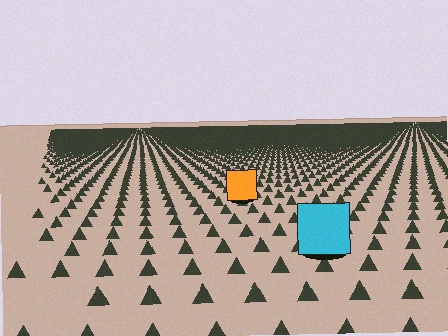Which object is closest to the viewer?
The cyan square is closest. The texture marks near it are larger and more spread out.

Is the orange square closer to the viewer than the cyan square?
No. The cyan square is closer — you can tell from the texture gradient: the ground texture is coarser near it.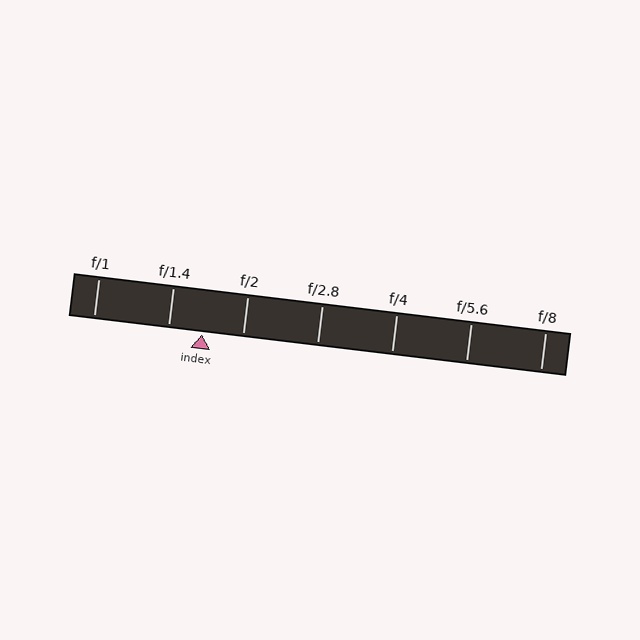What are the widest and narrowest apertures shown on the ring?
The widest aperture shown is f/1 and the narrowest is f/8.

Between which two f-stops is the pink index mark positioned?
The index mark is between f/1.4 and f/2.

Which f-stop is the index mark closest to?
The index mark is closest to f/1.4.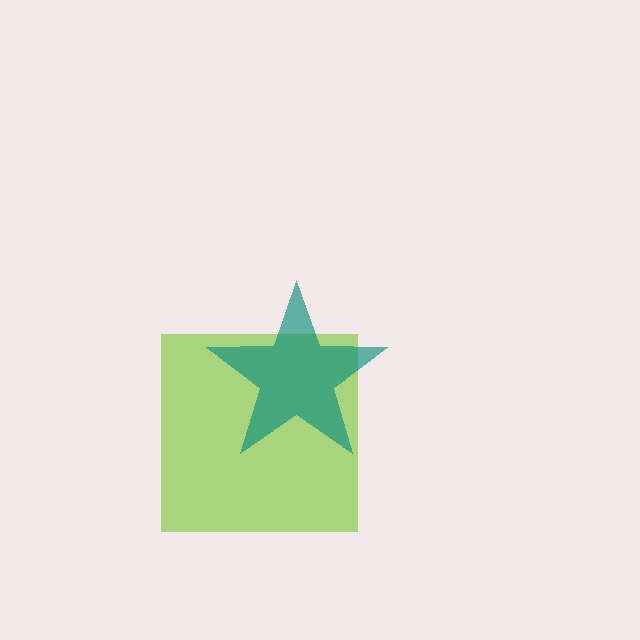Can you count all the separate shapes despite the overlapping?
Yes, there are 2 separate shapes.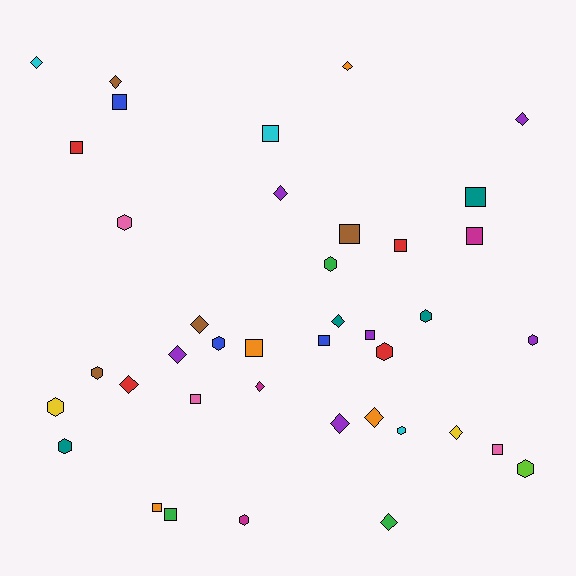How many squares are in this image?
There are 14 squares.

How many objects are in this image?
There are 40 objects.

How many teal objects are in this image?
There are 4 teal objects.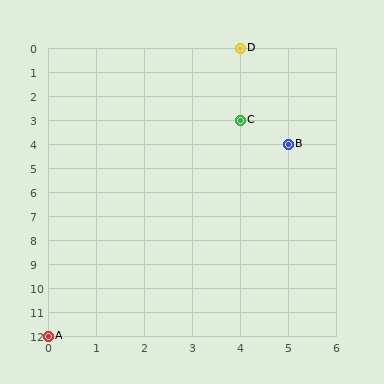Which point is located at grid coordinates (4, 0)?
Point D is at (4, 0).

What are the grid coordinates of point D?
Point D is at grid coordinates (4, 0).